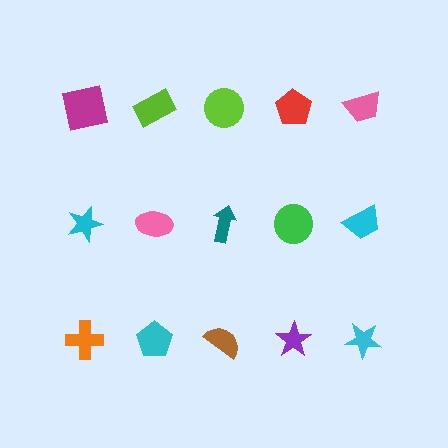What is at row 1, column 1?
A magenta square.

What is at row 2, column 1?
A cyan star.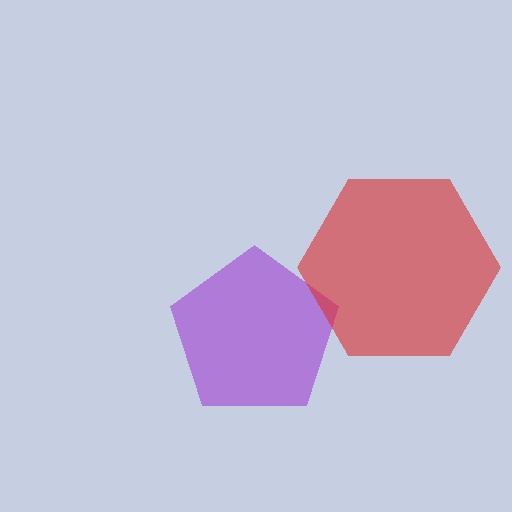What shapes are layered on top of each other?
The layered shapes are: a purple pentagon, a red hexagon.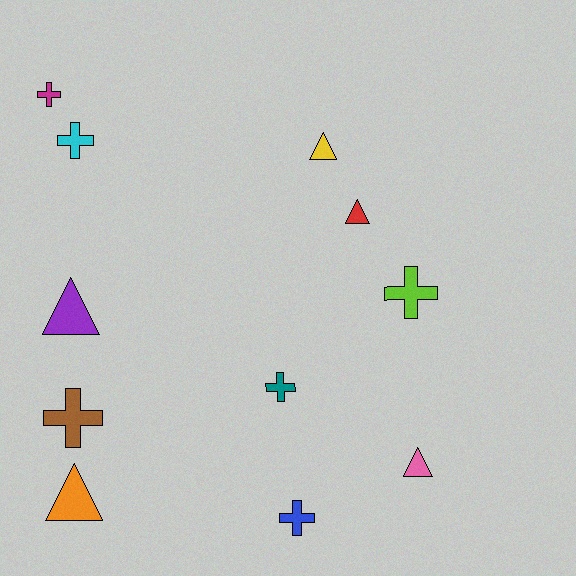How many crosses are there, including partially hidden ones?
There are 6 crosses.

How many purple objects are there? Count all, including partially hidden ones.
There is 1 purple object.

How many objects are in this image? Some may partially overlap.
There are 11 objects.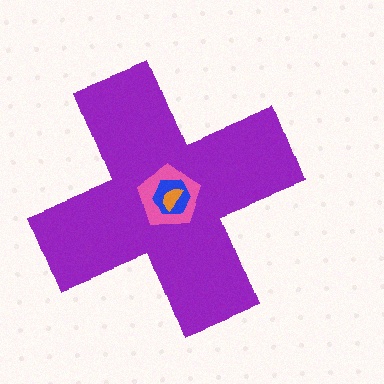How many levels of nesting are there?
4.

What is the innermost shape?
The orange semicircle.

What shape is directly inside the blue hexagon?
The orange semicircle.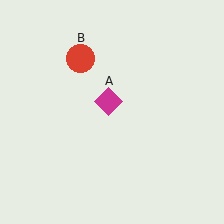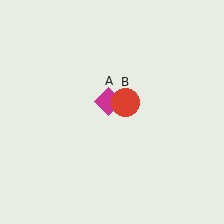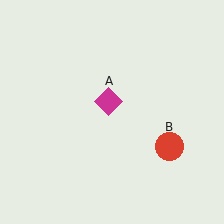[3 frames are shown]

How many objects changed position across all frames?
1 object changed position: red circle (object B).